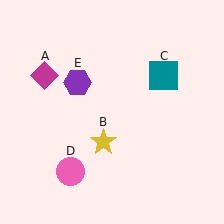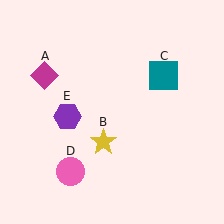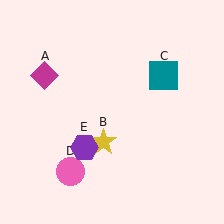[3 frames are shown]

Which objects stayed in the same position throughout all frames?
Magenta diamond (object A) and yellow star (object B) and teal square (object C) and pink circle (object D) remained stationary.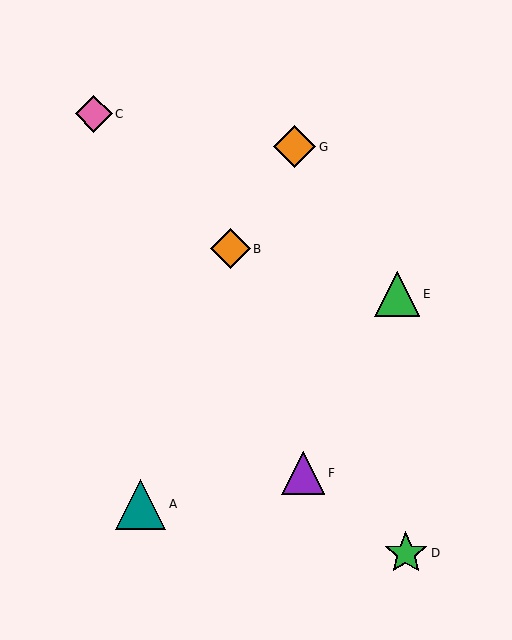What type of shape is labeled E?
Shape E is a green triangle.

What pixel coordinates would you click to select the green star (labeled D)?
Click at (406, 553) to select the green star D.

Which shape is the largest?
The teal triangle (labeled A) is the largest.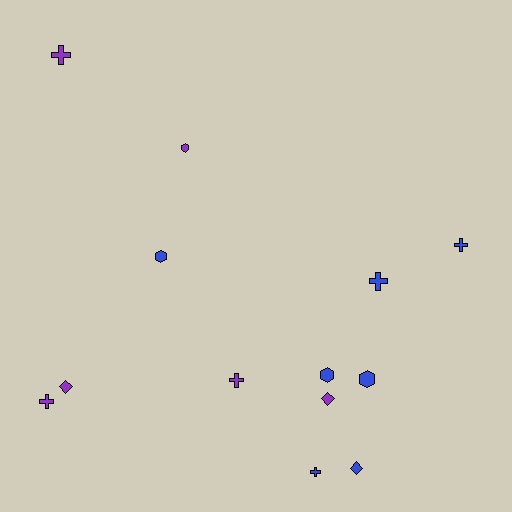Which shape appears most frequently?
Cross, with 6 objects.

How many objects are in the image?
There are 13 objects.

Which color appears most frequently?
Blue, with 7 objects.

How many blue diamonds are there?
There is 1 blue diamond.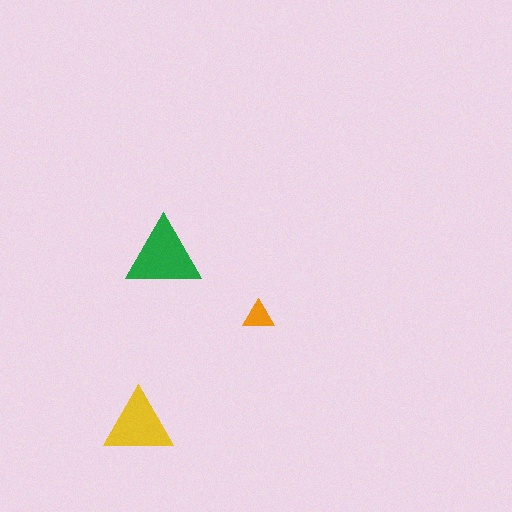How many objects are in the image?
There are 3 objects in the image.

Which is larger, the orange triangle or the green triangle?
The green one.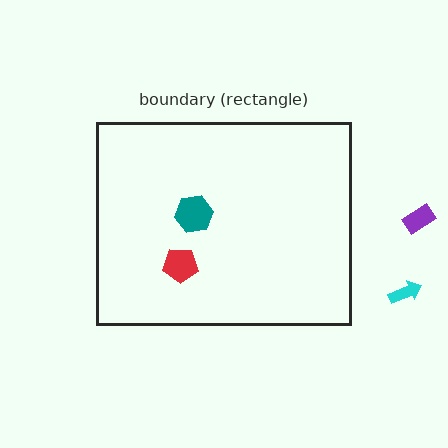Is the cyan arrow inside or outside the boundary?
Outside.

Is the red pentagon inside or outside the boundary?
Inside.